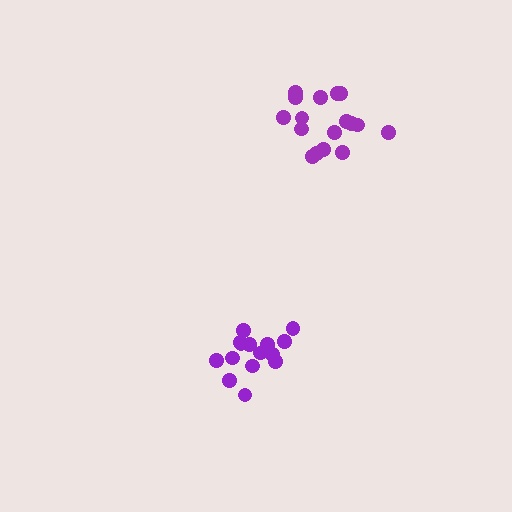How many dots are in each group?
Group 1: 15 dots, Group 2: 17 dots (32 total).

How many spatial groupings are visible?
There are 2 spatial groupings.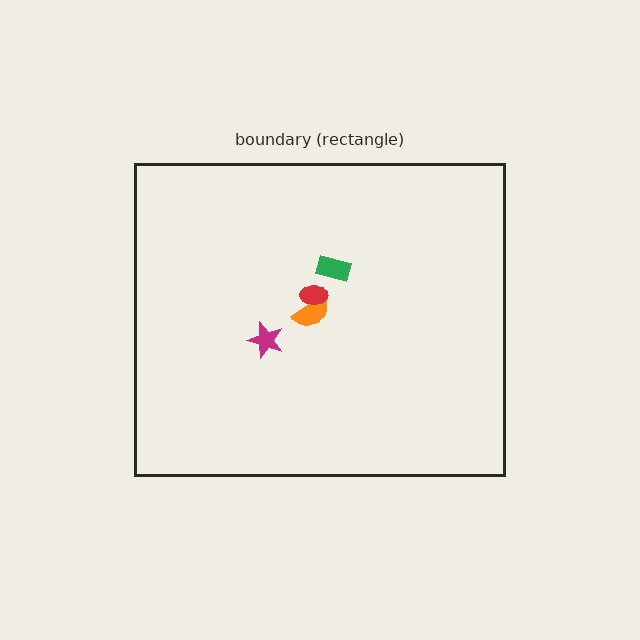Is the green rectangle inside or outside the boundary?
Inside.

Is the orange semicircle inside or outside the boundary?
Inside.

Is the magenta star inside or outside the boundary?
Inside.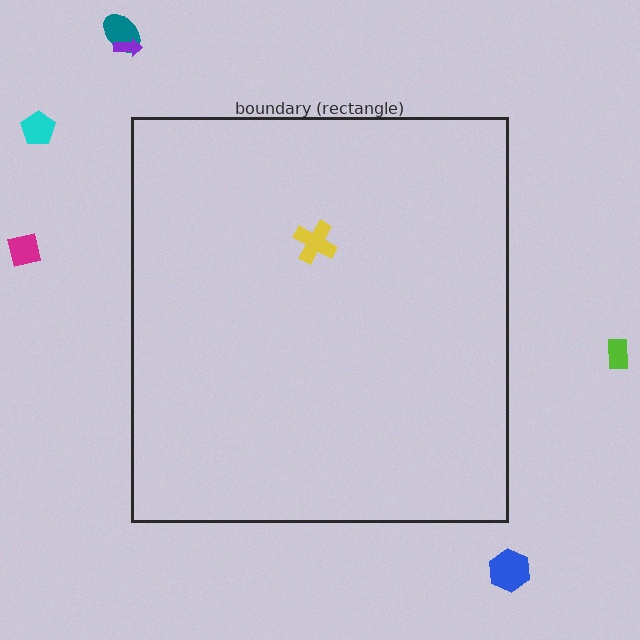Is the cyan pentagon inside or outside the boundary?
Outside.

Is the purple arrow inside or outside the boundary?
Outside.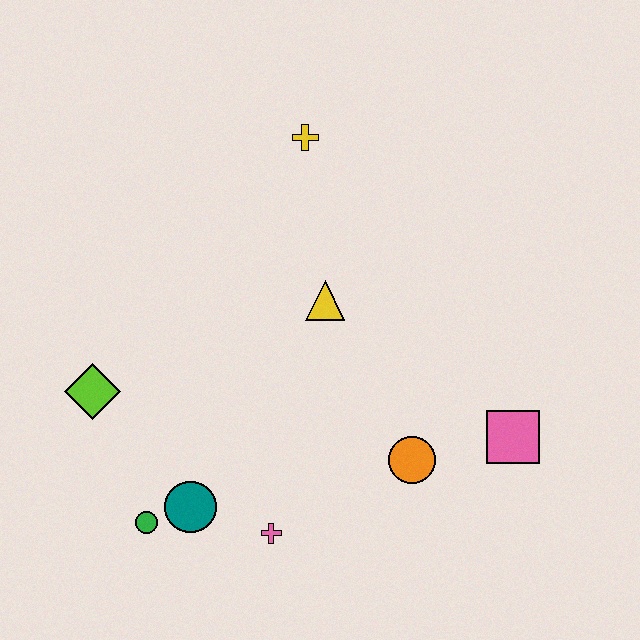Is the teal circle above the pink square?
No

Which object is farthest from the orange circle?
The yellow cross is farthest from the orange circle.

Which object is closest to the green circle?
The teal circle is closest to the green circle.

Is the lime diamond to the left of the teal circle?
Yes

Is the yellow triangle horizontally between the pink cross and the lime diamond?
No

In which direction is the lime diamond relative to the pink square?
The lime diamond is to the left of the pink square.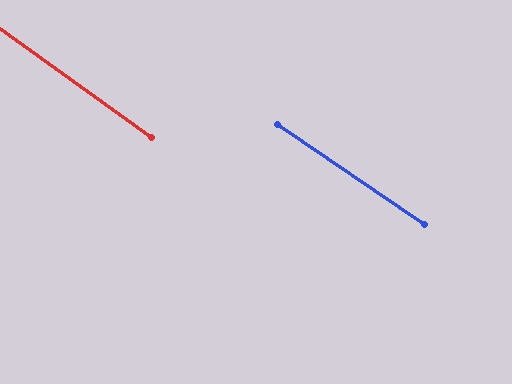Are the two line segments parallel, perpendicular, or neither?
Parallel — their directions differ by only 1.5°.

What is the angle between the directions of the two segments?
Approximately 2 degrees.